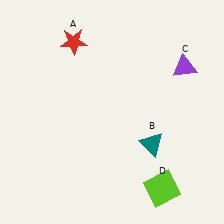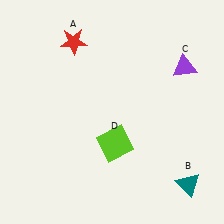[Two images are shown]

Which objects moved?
The objects that moved are: the teal triangle (B), the lime square (D).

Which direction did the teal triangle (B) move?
The teal triangle (B) moved down.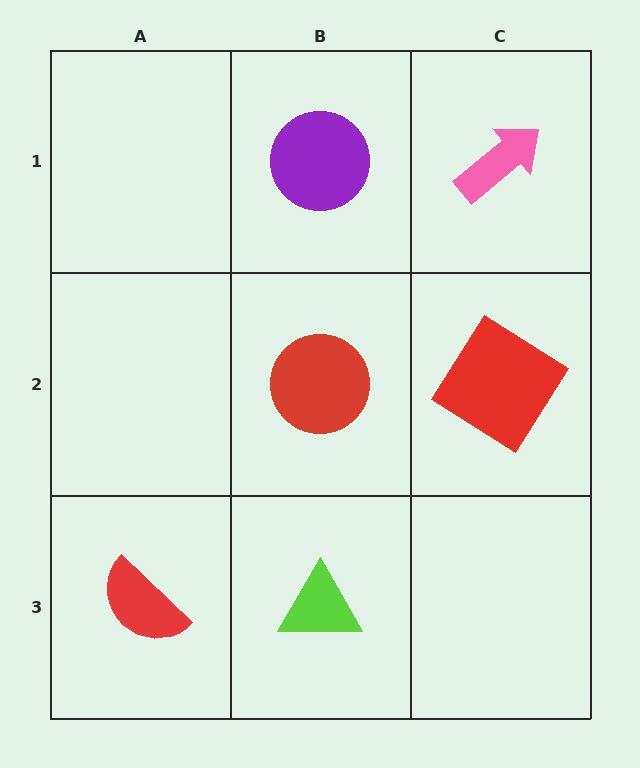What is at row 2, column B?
A red circle.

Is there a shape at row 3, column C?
No, that cell is empty.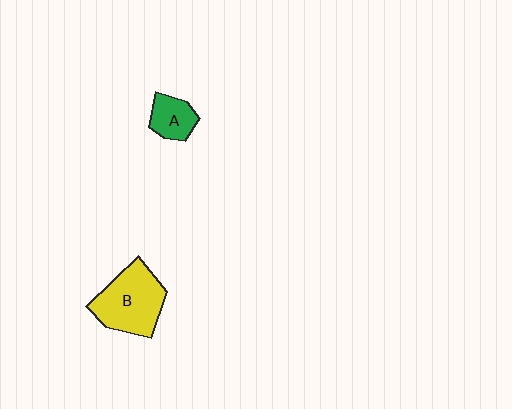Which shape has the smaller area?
Shape A (green).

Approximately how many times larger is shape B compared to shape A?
Approximately 2.2 times.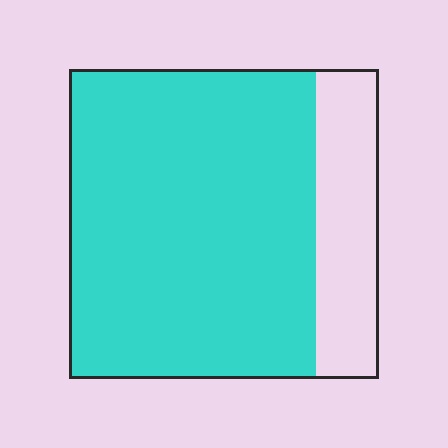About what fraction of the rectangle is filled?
About four fifths (4/5).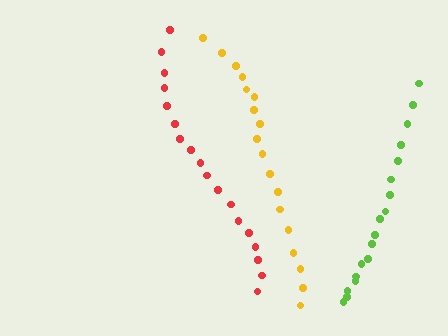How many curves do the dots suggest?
There are 3 distinct paths.